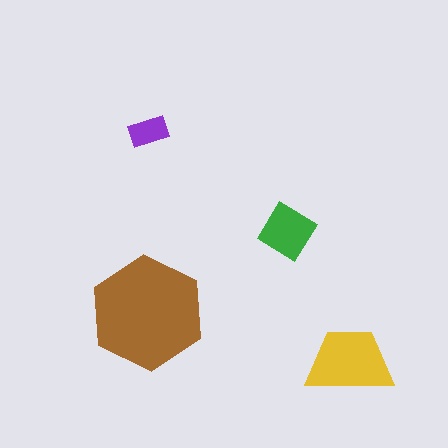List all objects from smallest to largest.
The purple rectangle, the green diamond, the yellow trapezoid, the brown hexagon.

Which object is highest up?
The purple rectangle is topmost.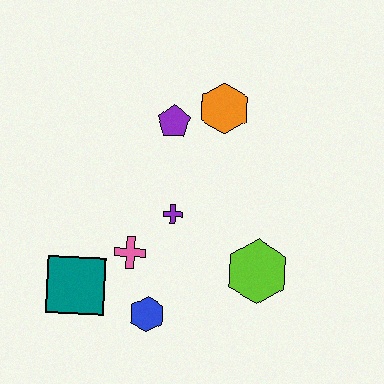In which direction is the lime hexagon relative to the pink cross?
The lime hexagon is to the right of the pink cross.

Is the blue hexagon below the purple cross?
Yes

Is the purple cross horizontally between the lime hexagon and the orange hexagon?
No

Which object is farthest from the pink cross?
The orange hexagon is farthest from the pink cross.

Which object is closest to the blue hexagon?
The pink cross is closest to the blue hexagon.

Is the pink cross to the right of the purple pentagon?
No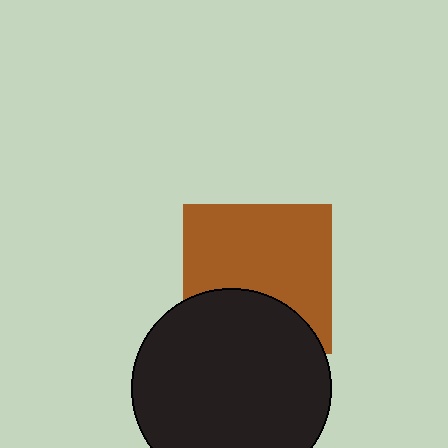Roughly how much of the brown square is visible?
Most of it is visible (roughly 66%).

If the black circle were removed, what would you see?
You would see the complete brown square.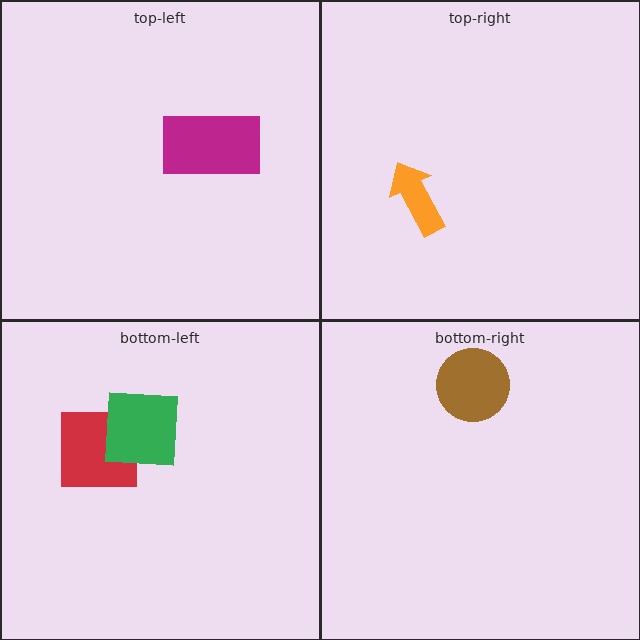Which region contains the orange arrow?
The top-right region.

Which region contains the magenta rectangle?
The top-left region.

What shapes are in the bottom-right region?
The brown circle.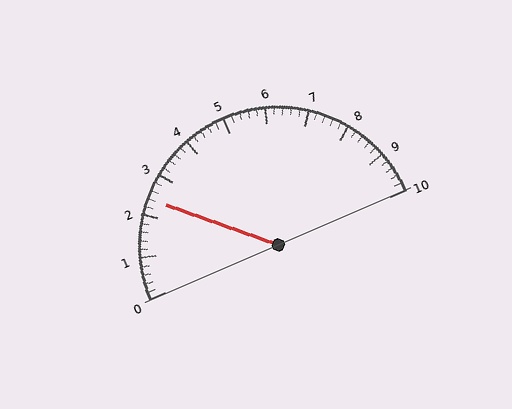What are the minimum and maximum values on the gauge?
The gauge ranges from 0 to 10.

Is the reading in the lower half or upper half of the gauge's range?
The reading is in the lower half of the range (0 to 10).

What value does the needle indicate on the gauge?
The needle indicates approximately 2.4.